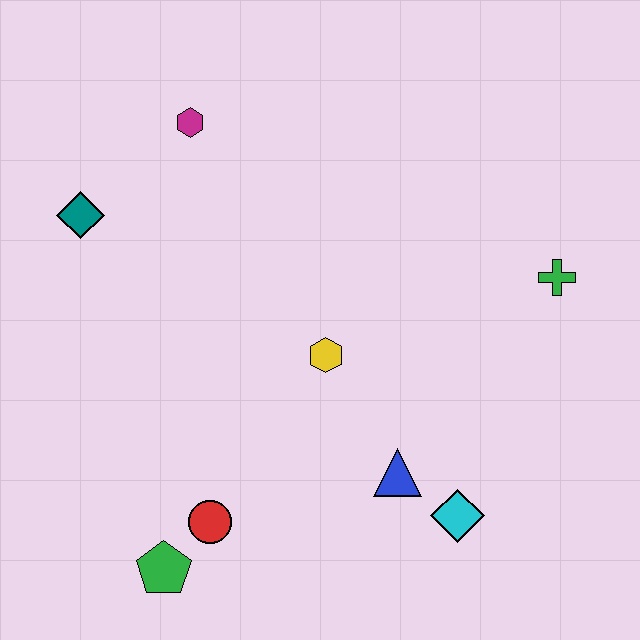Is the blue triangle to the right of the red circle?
Yes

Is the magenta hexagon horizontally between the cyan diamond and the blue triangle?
No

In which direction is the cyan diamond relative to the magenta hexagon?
The cyan diamond is below the magenta hexagon.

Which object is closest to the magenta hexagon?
The teal diamond is closest to the magenta hexagon.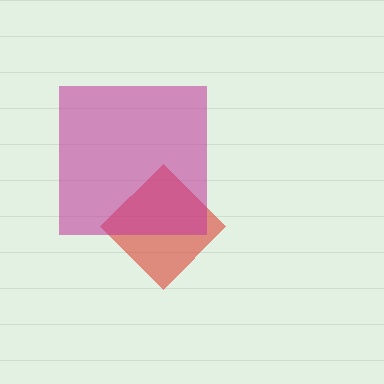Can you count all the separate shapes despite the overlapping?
Yes, there are 2 separate shapes.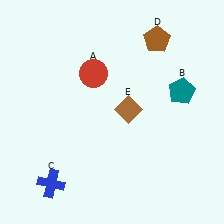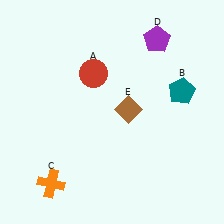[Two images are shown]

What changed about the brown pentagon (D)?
In Image 1, D is brown. In Image 2, it changed to purple.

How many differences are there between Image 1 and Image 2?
There are 2 differences between the two images.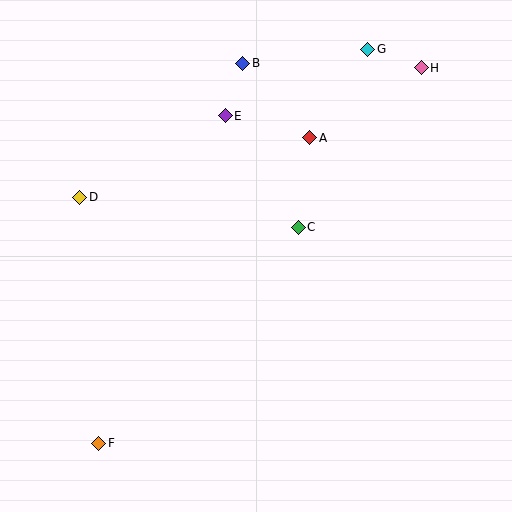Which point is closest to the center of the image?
Point C at (298, 227) is closest to the center.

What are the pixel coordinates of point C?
Point C is at (298, 227).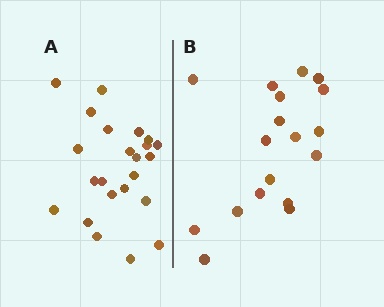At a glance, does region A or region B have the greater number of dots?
Region A (the left region) has more dots.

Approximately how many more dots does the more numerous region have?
Region A has about 5 more dots than region B.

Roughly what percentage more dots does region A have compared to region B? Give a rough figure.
About 30% more.